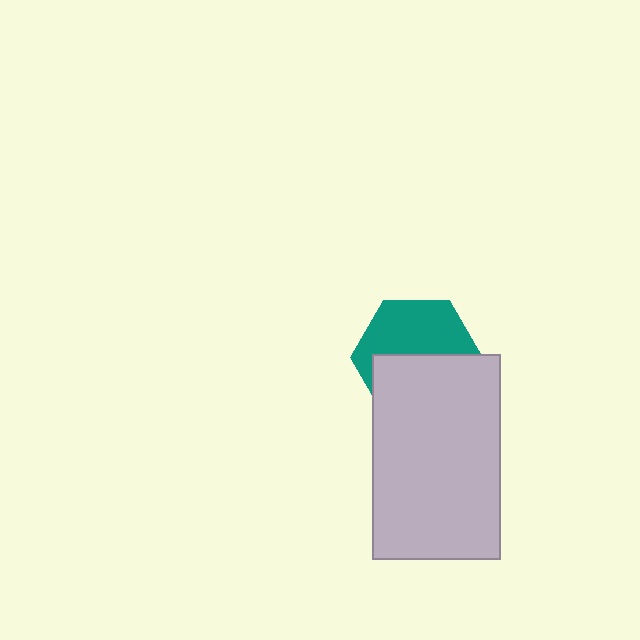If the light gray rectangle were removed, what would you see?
You would see the complete teal hexagon.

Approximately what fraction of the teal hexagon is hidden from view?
Roughly 50% of the teal hexagon is hidden behind the light gray rectangle.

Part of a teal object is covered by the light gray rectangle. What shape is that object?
It is a hexagon.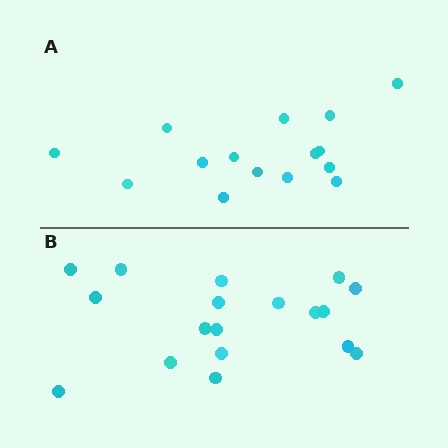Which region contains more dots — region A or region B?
Region B (the bottom region) has more dots.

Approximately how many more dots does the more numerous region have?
Region B has just a few more — roughly 2 or 3 more dots than region A.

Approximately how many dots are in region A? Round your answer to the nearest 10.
About 20 dots. (The exact count is 15, which rounds to 20.)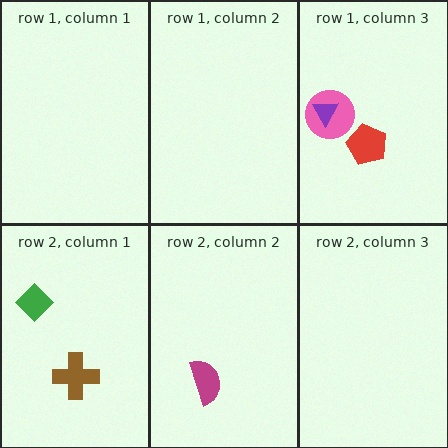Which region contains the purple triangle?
The row 1, column 3 region.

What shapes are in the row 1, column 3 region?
The pink circle, the red pentagon, the purple triangle.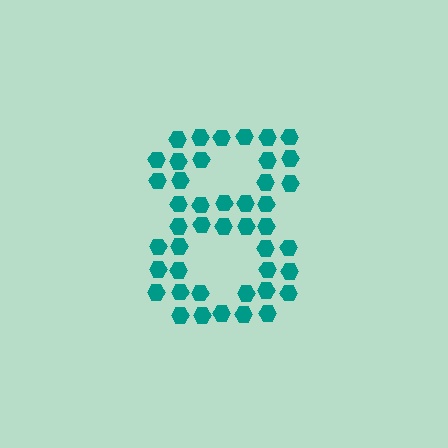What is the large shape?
The large shape is the digit 8.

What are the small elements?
The small elements are hexagons.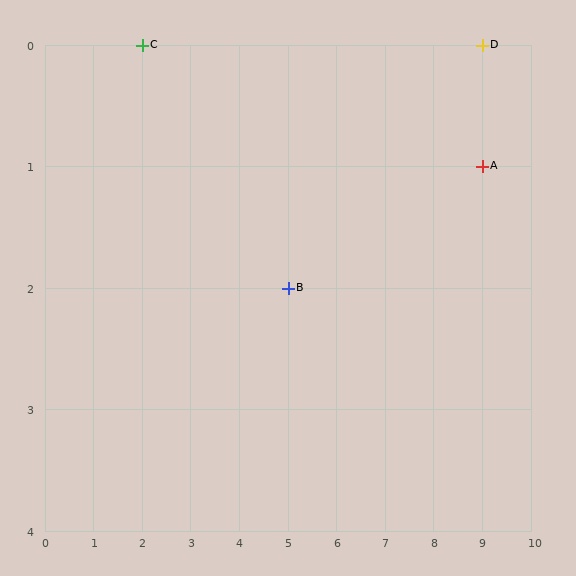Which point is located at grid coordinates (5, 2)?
Point B is at (5, 2).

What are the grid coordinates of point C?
Point C is at grid coordinates (2, 0).